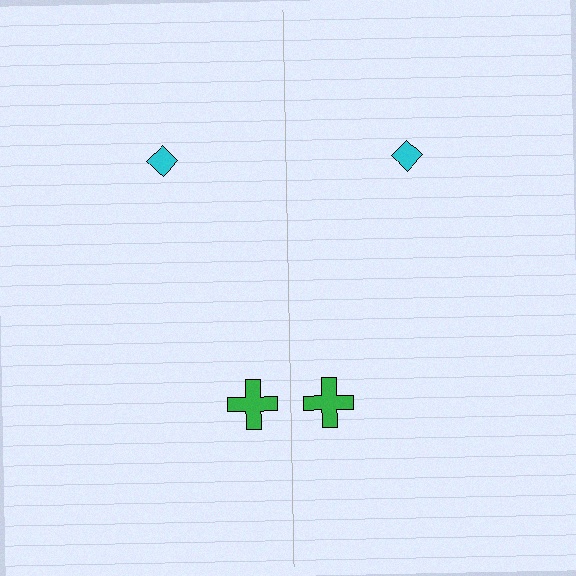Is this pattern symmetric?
Yes, this pattern has bilateral (reflection) symmetry.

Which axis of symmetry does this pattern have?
The pattern has a vertical axis of symmetry running through the center of the image.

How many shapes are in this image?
There are 4 shapes in this image.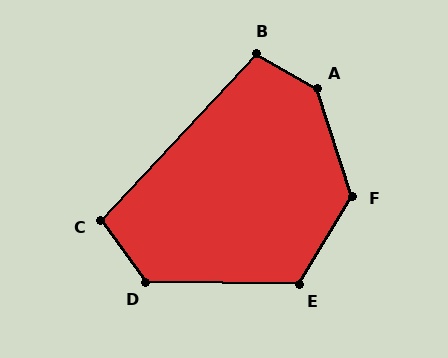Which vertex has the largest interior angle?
A, at approximately 138 degrees.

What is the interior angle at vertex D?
Approximately 127 degrees (obtuse).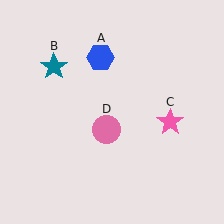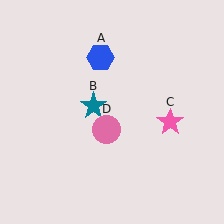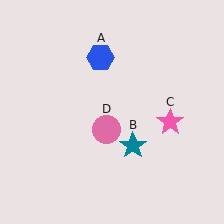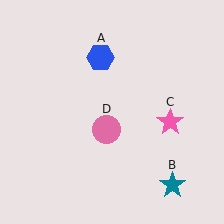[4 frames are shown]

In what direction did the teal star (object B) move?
The teal star (object B) moved down and to the right.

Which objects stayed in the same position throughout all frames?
Blue hexagon (object A) and pink star (object C) and pink circle (object D) remained stationary.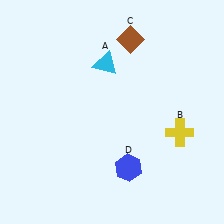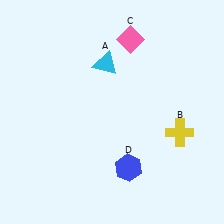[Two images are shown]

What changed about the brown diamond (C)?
In Image 1, C is brown. In Image 2, it changed to pink.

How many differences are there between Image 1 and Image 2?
There is 1 difference between the two images.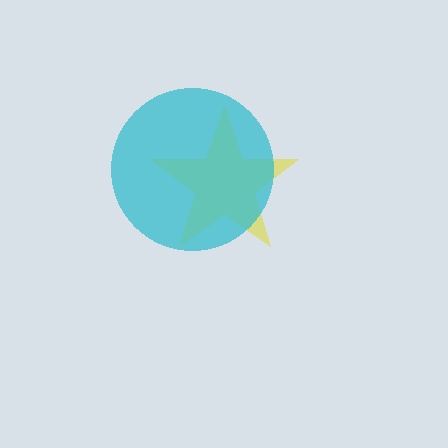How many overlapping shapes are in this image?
There are 2 overlapping shapes in the image.